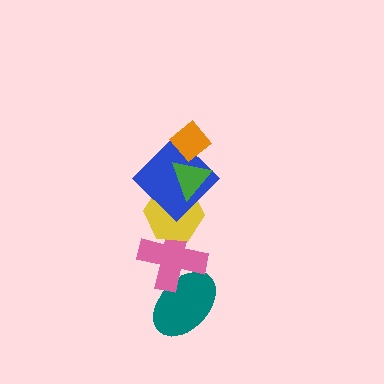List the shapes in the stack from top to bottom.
From top to bottom: the orange diamond, the green triangle, the blue diamond, the yellow hexagon, the pink cross, the teal ellipse.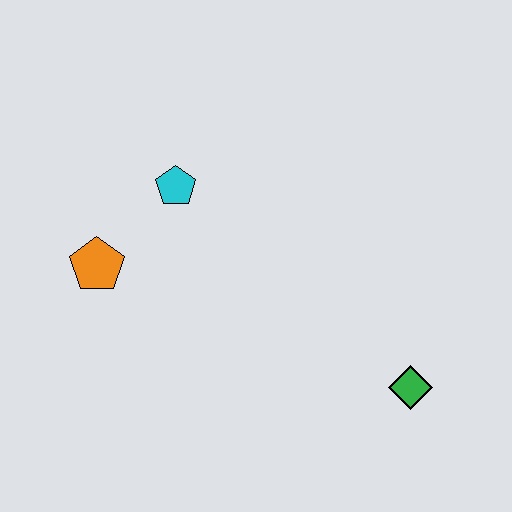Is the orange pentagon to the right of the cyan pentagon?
No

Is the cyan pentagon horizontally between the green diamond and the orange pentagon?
Yes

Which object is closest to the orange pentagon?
The cyan pentagon is closest to the orange pentagon.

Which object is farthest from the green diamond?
The orange pentagon is farthest from the green diamond.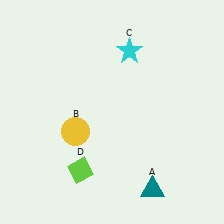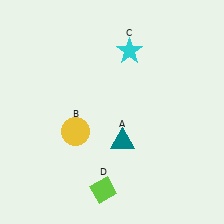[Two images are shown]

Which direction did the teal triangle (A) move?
The teal triangle (A) moved up.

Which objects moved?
The objects that moved are: the teal triangle (A), the lime diamond (D).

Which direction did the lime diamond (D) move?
The lime diamond (D) moved right.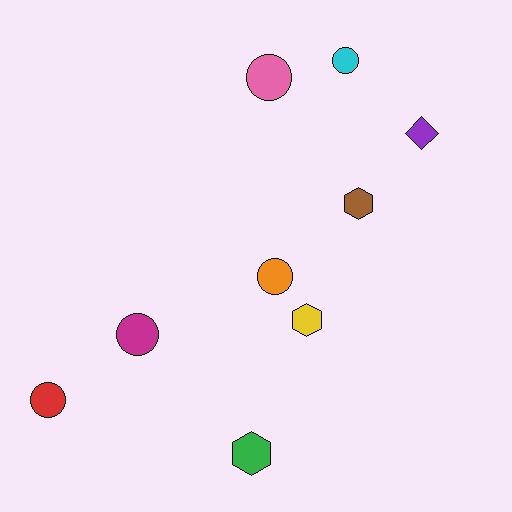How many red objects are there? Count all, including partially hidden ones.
There is 1 red object.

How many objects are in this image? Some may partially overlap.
There are 9 objects.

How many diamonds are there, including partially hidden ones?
There is 1 diamond.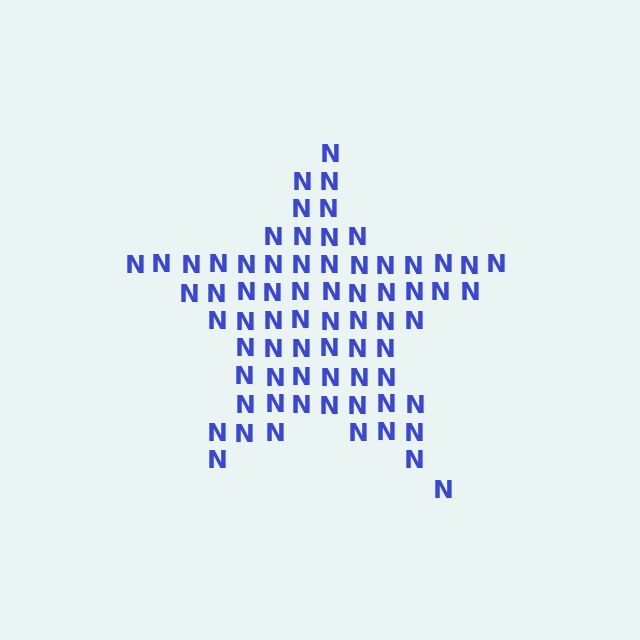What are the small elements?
The small elements are letter N's.